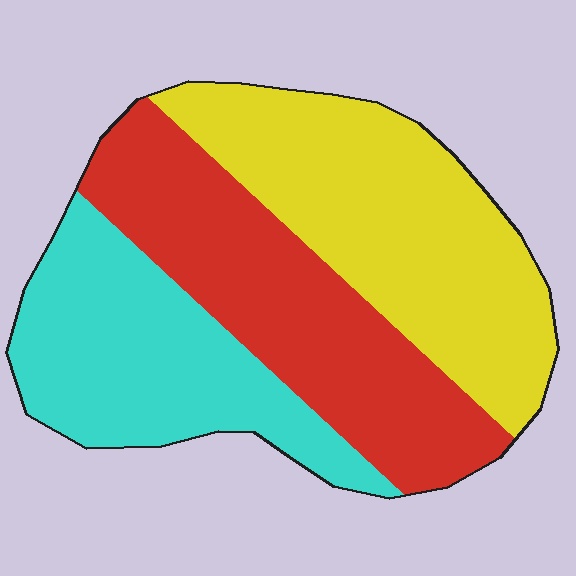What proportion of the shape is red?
Red covers around 35% of the shape.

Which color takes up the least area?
Cyan, at roughly 30%.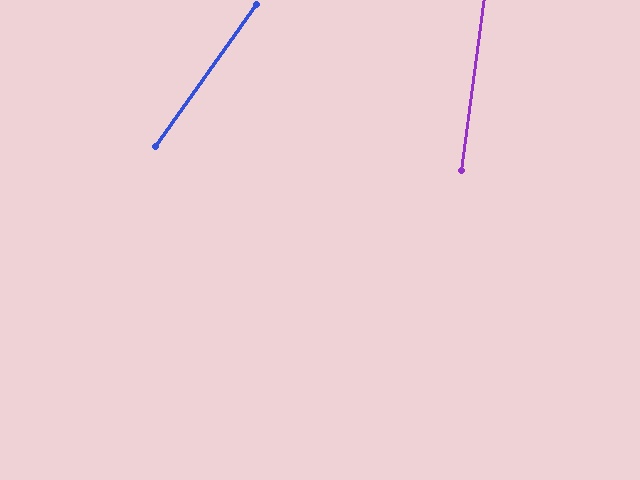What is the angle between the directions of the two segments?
Approximately 28 degrees.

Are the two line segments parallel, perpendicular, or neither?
Neither parallel nor perpendicular — they differ by about 28°.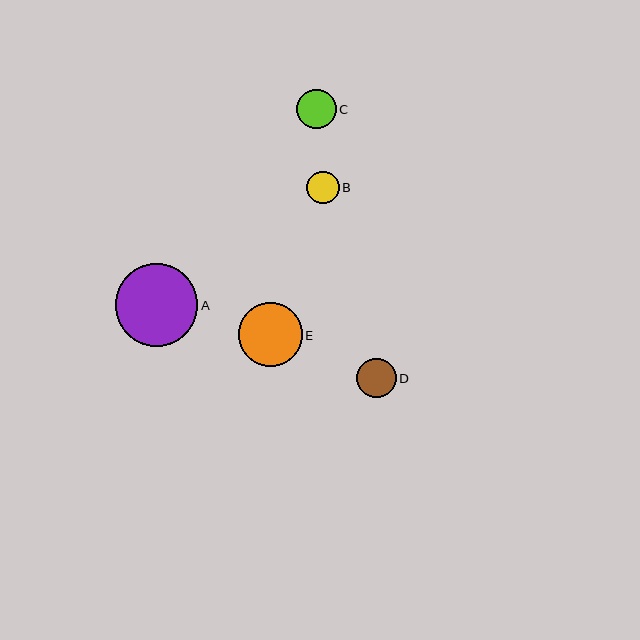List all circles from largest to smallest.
From largest to smallest: A, E, C, D, B.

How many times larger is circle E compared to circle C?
Circle E is approximately 1.6 times the size of circle C.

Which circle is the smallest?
Circle B is the smallest with a size of approximately 32 pixels.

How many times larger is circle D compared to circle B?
Circle D is approximately 1.2 times the size of circle B.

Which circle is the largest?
Circle A is the largest with a size of approximately 82 pixels.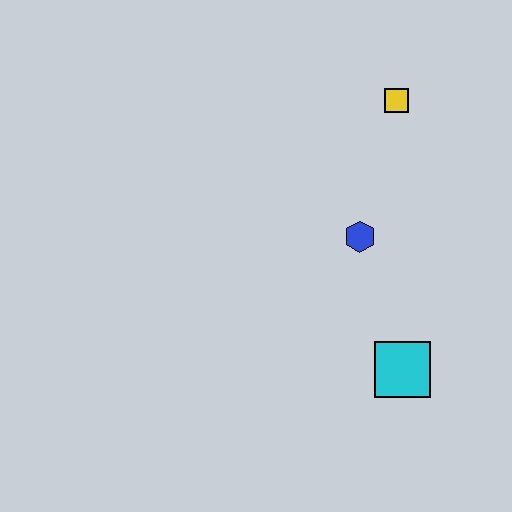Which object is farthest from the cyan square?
The yellow square is farthest from the cyan square.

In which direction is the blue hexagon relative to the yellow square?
The blue hexagon is below the yellow square.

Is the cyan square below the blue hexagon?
Yes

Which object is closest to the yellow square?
The blue hexagon is closest to the yellow square.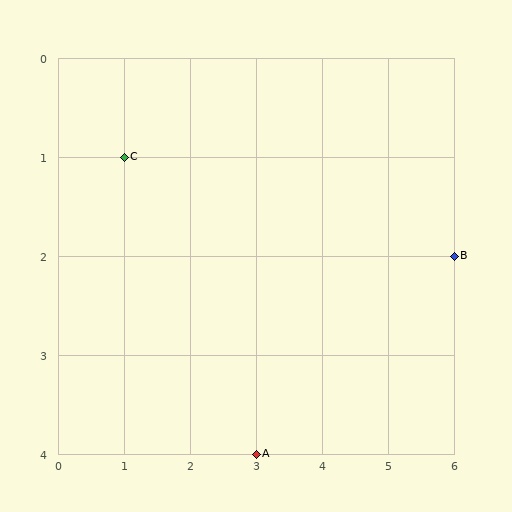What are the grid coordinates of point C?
Point C is at grid coordinates (1, 1).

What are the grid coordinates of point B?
Point B is at grid coordinates (6, 2).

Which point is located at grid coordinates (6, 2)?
Point B is at (6, 2).